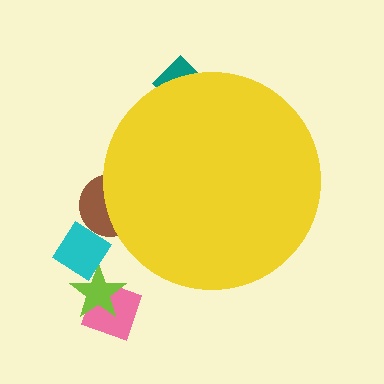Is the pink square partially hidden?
No, the pink square is fully visible.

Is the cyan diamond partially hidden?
No, the cyan diamond is fully visible.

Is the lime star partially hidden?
No, the lime star is fully visible.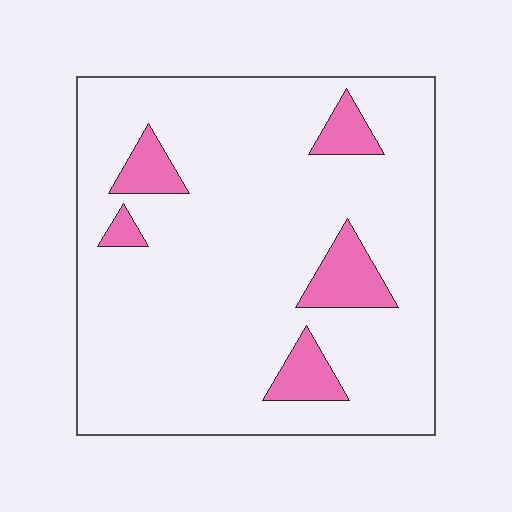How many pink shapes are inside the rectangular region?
5.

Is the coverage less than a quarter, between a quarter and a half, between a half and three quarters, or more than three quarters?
Less than a quarter.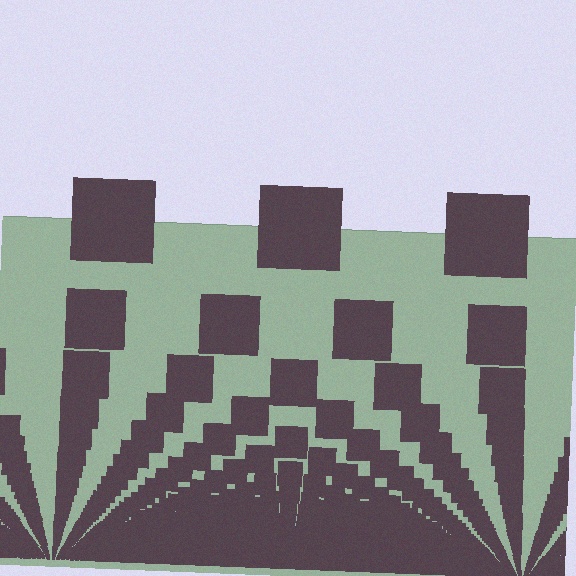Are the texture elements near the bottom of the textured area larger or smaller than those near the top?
Smaller. The gradient is inverted — elements near the bottom are smaller and denser.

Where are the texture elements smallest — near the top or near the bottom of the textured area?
Near the bottom.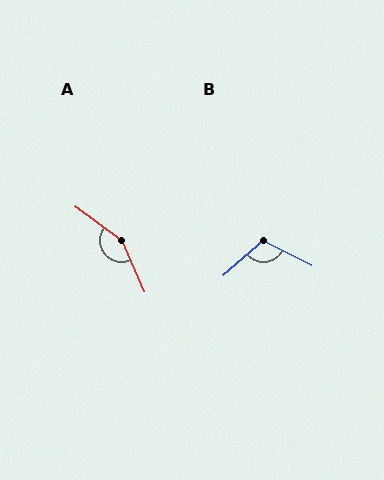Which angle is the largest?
A, at approximately 151 degrees.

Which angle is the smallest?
B, at approximately 112 degrees.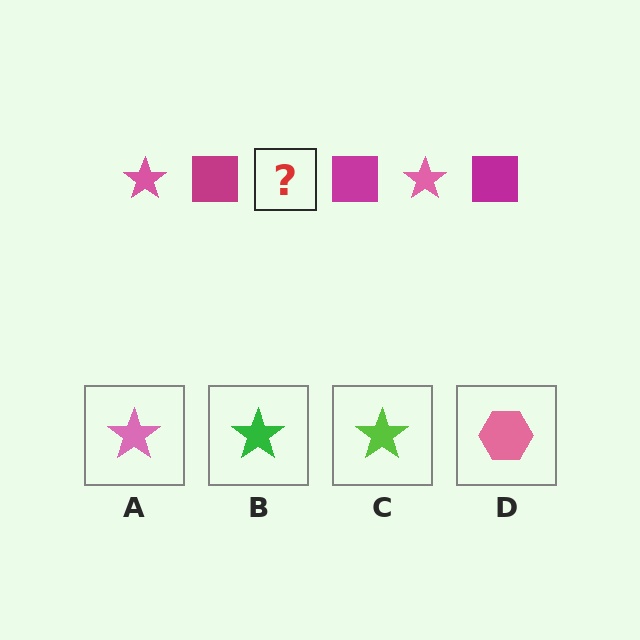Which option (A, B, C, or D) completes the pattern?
A.